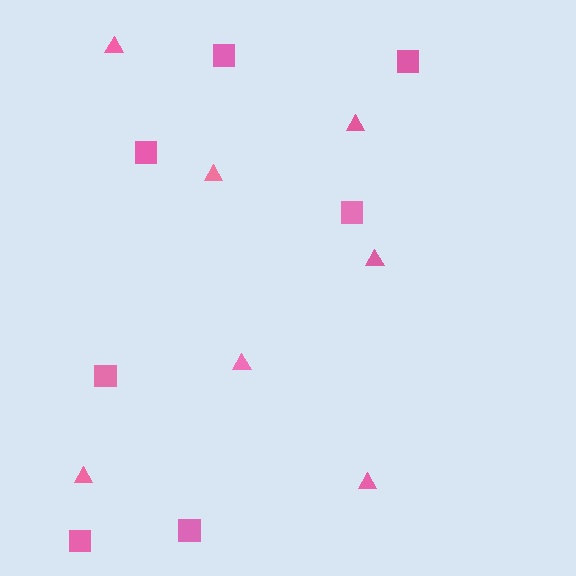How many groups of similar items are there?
There are 2 groups: one group of squares (7) and one group of triangles (7).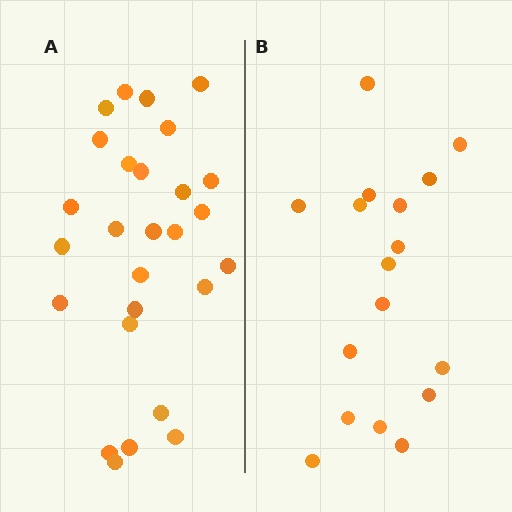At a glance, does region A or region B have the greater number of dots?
Region A (the left region) has more dots.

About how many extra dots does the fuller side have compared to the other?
Region A has roughly 10 or so more dots than region B.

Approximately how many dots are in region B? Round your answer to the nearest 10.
About 20 dots. (The exact count is 17, which rounds to 20.)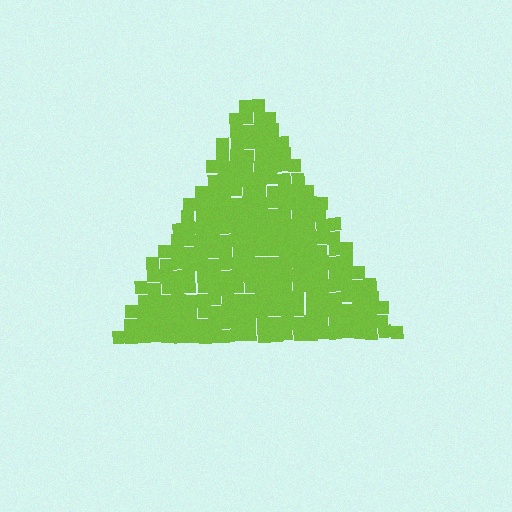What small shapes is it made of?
It is made of small squares.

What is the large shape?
The large shape is a triangle.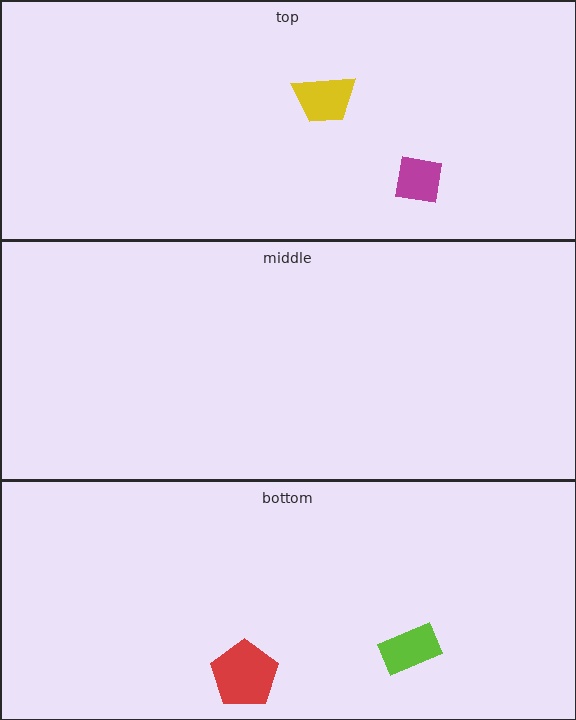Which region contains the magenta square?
The top region.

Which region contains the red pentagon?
The bottom region.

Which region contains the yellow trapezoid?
The top region.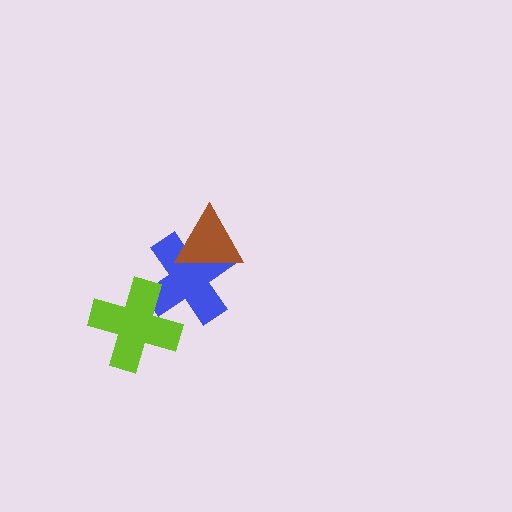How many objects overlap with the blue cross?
2 objects overlap with the blue cross.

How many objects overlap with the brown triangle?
1 object overlaps with the brown triangle.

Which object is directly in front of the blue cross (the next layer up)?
The lime cross is directly in front of the blue cross.